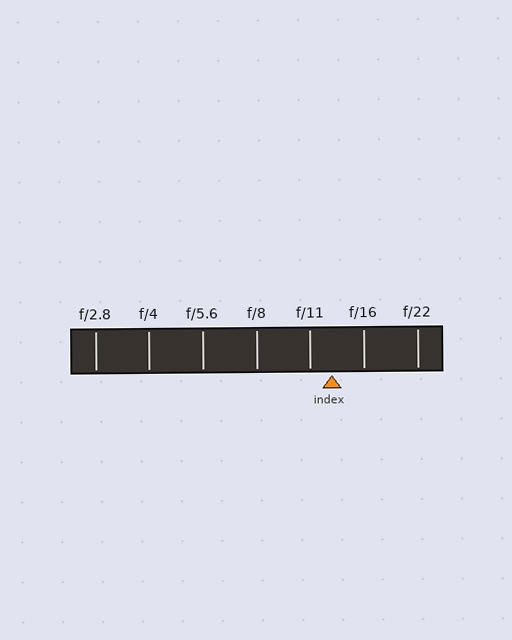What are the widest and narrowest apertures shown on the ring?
The widest aperture shown is f/2.8 and the narrowest is f/22.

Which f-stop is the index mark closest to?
The index mark is closest to f/11.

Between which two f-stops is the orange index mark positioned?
The index mark is between f/11 and f/16.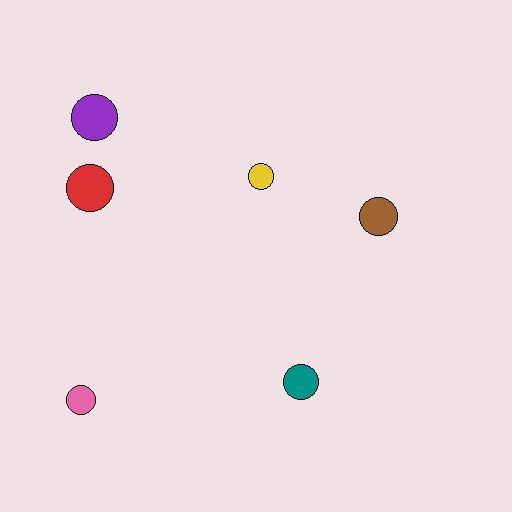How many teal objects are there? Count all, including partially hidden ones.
There is 1 teal object.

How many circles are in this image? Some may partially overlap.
There are 6 circles.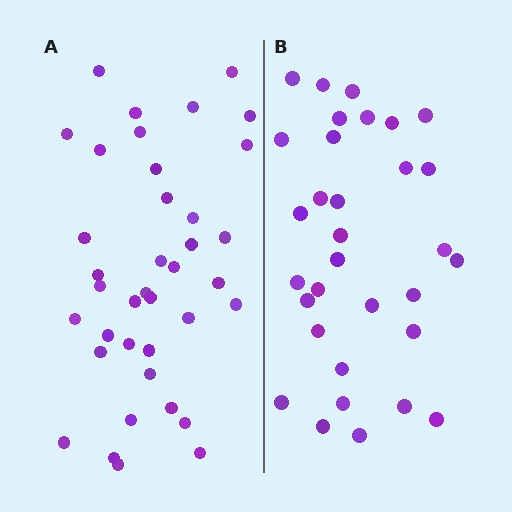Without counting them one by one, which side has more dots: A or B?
Region A (the left region) has more dots.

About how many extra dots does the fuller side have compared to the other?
Region A has about 6 more dots than region B.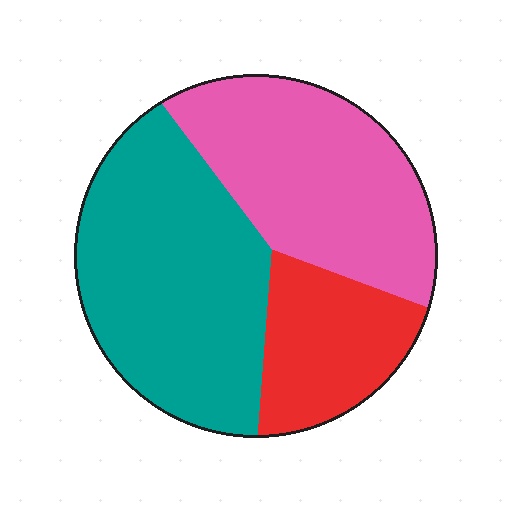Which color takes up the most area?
Teal, at roughly 45%.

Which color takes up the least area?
Red, at roughly 20%.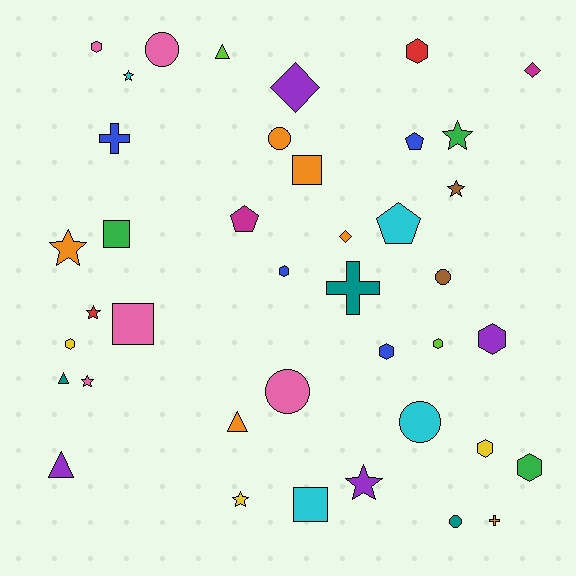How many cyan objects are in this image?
There are 4 cyan objects.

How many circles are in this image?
There are 6 circles.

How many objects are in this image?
There are 40 objects.